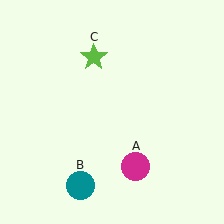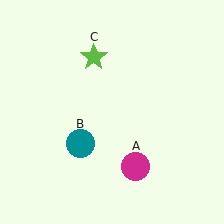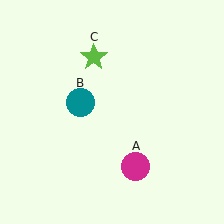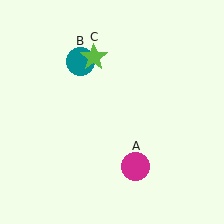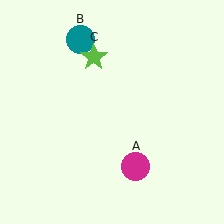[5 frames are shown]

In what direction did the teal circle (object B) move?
The teal circle (object B) moved up.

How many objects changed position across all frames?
1 object changed position: teal circle (object B).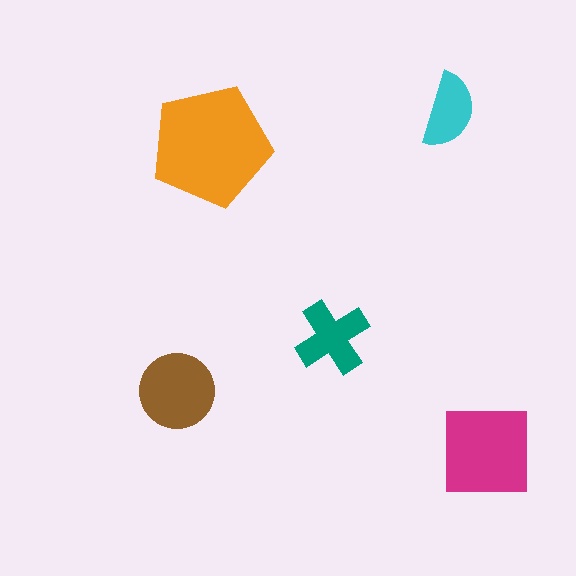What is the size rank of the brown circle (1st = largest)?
3rd.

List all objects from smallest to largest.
The cyan semicircle, the teal cross, the brown circle, the magenta square, the orange pentagon.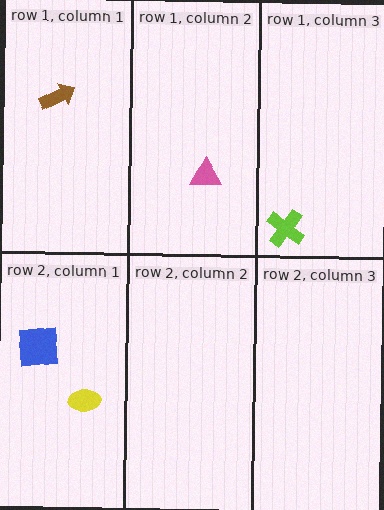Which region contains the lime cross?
The row 1, column 3 region.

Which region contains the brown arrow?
The row 1, column 1 region.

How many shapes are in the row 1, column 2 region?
1.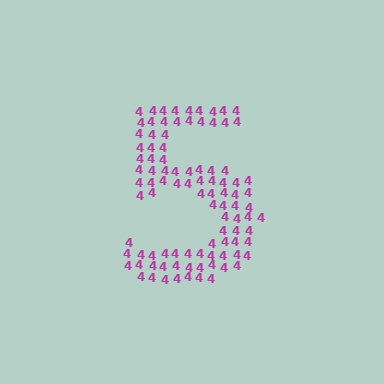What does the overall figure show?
The overall figure shows the digit 5.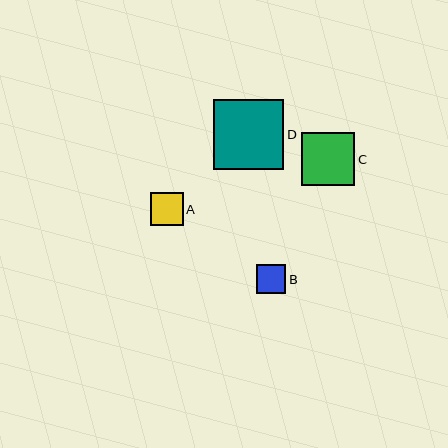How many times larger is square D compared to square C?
Square D is approximately 1.3 times the size of square C.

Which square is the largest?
Square D is the largest with a size of approximately 70 pixels.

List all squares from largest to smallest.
From largest to smallest: D, C, A, B.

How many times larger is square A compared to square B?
Square A is approximately 1.1 times the size of square B.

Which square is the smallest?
Square B is the smallest with a size of approximately 29 pixels.